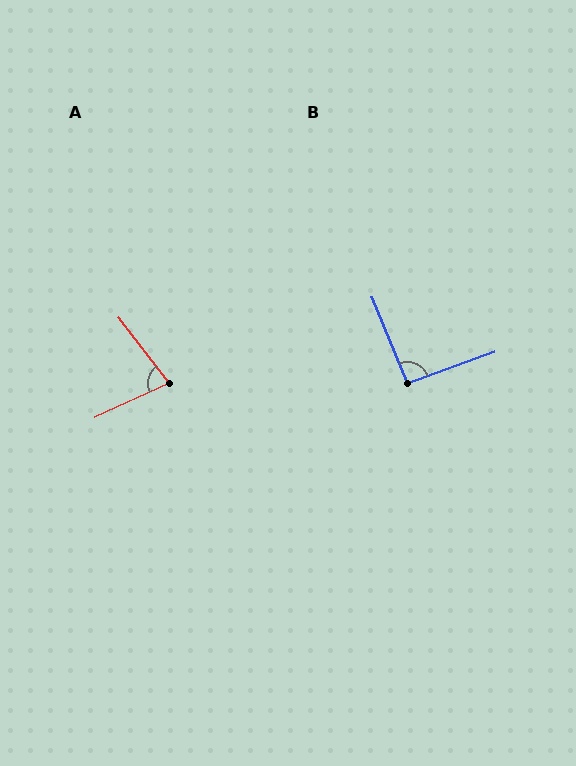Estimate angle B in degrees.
Approximately 93 degrees.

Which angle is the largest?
B, at approximately 93 degrees.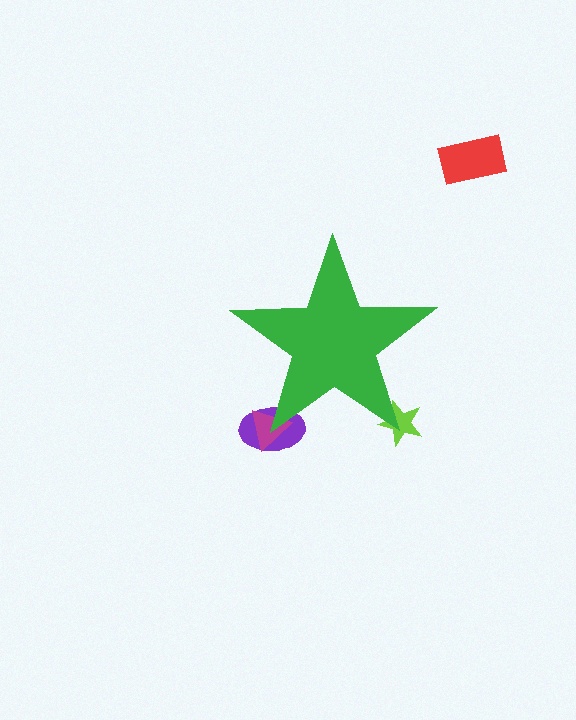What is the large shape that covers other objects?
A green star.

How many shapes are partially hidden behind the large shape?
3 shapes are partially hidden.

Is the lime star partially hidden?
Yes, the lime star is partially hidden behind the green star.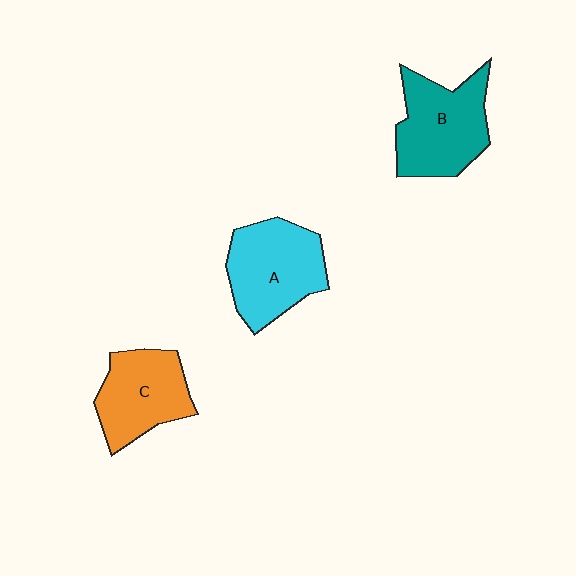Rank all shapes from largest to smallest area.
From largest to smallest: B (teal), A (cyan), C (orange).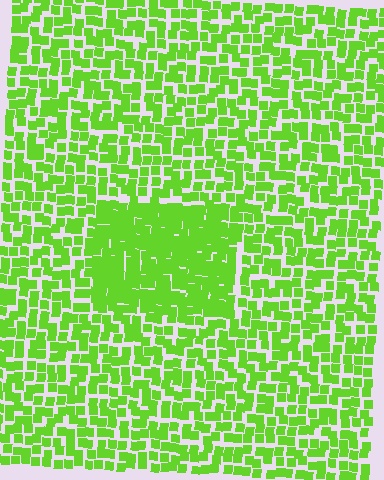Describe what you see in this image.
The image contains small lime elements arranged at two different densities. A rectangle-shaped region is visible where the elements are more densely packed than the surrounding area.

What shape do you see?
I see a rectangle.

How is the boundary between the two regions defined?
The boundary is defined by a change in element density (approximately 1.8x ratio). All elements are the same color, size, and shape.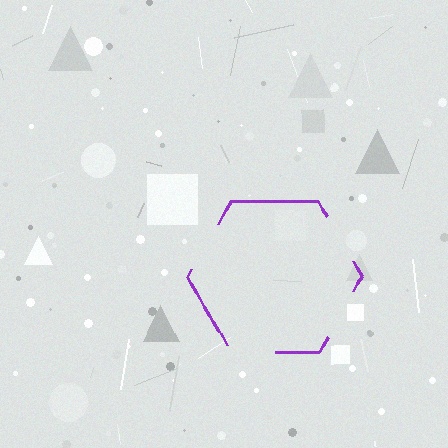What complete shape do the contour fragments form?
The contour fragments form a hexagon.